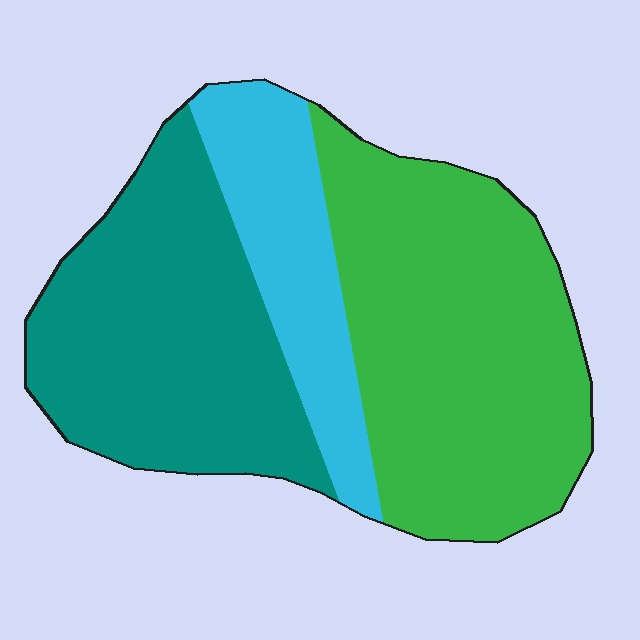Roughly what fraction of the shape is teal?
Teal takes up about three eighths (3/8) of the shape.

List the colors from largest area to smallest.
From largest to smallest: green, teal, cyan.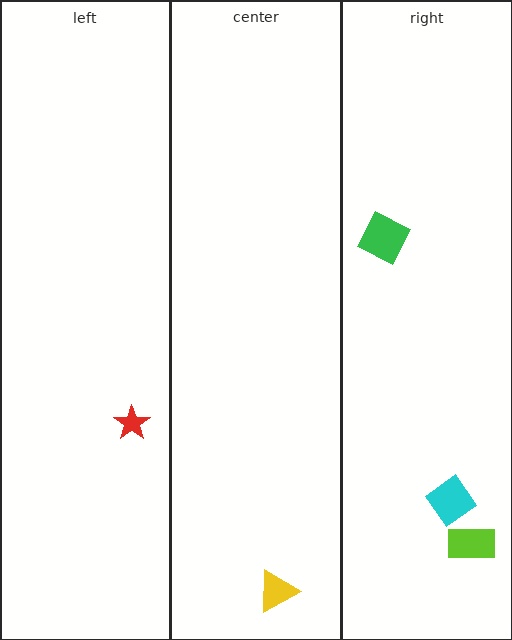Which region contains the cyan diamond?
The right region.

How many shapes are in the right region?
3.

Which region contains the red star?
The left region.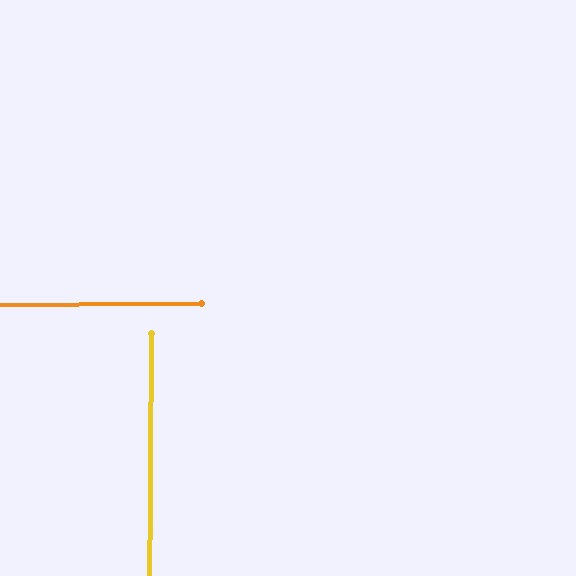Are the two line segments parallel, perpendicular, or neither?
Perpendicular — they meet at approximately 89°.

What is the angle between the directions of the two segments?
Approximately 89 degrees.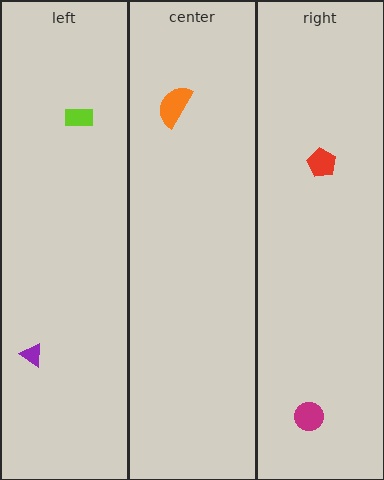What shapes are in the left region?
The lime rectangle, the purple triangle.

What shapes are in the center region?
The orange semicircle.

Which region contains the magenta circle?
The right region.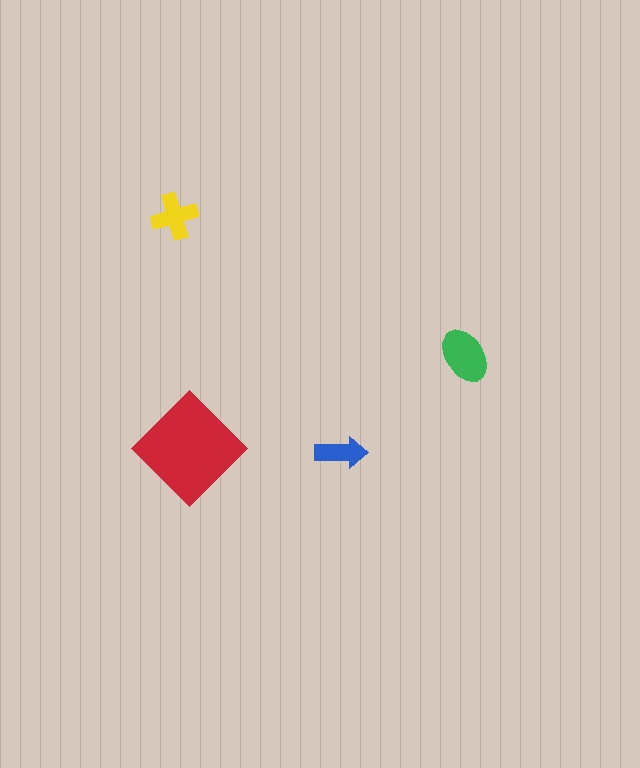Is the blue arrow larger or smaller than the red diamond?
Smaller.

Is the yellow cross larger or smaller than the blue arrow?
Larger.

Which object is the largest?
The red diamond.